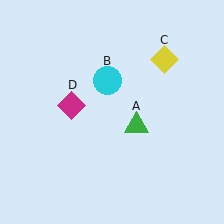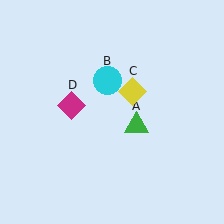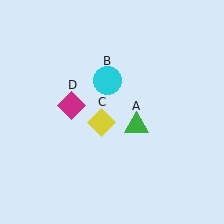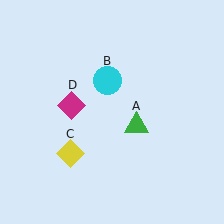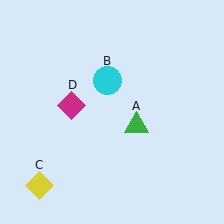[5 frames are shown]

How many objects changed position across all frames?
1 object changed position: yellow diamond (object C).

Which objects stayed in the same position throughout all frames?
Green triangle (object A) and cyan circle (object B) and magenta diamond (object D) remained stationary.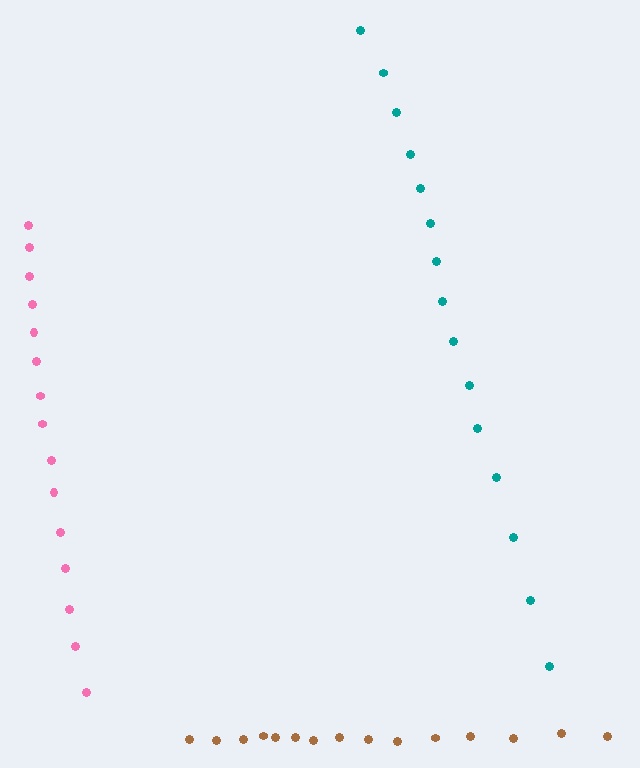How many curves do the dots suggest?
There are 3 distinct paths.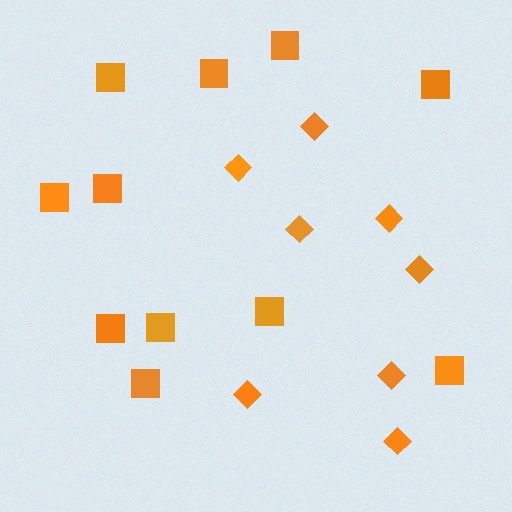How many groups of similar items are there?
There are 2 groups: one group of diamonds (8) and one group of squares (11).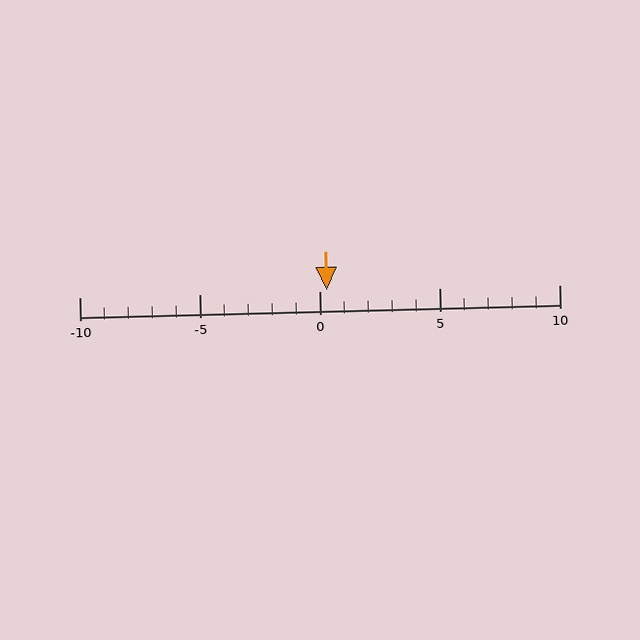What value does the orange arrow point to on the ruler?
The orange arrow points to approximately 0.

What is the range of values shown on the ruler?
The ruler shows values from -10 to 10.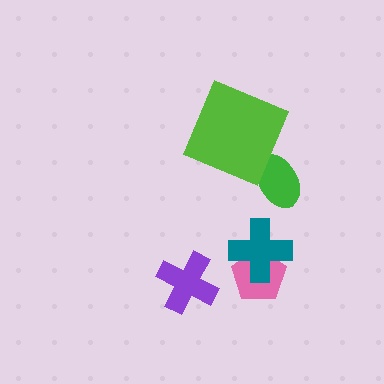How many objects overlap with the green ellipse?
0 objects overlap with the green ellipse.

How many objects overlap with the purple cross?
0 objects overlap with the purple cross.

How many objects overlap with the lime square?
0 objects overlap with the lime square.